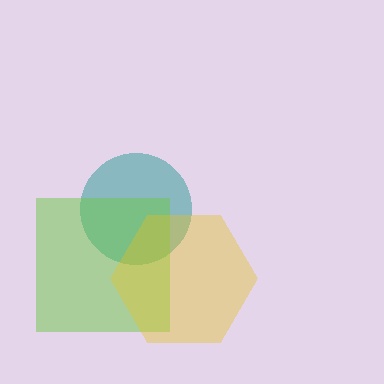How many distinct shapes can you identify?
There are 3 distinct shapes: a teal circle, a lime square, a yellow hexagon.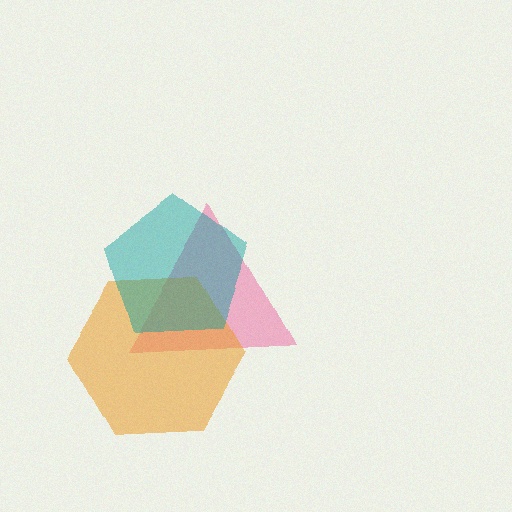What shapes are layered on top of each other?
The layered shapes are: a pink triangle, an orange hexagon, a teal pentagon.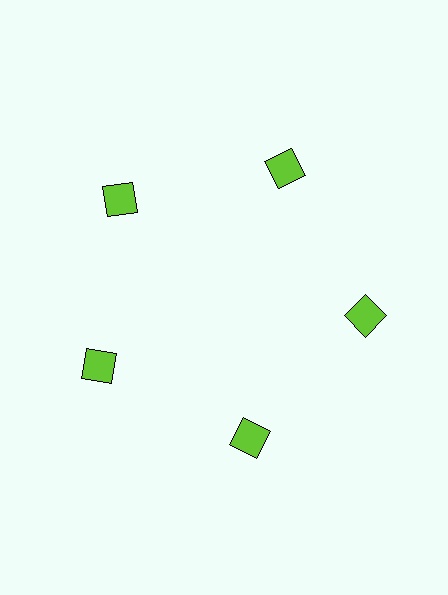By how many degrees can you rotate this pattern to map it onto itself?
The pattern maps onto itself every 72 degrees of rotation.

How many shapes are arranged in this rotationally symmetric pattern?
There are 5 shapes, arranged in 5 groups of 1.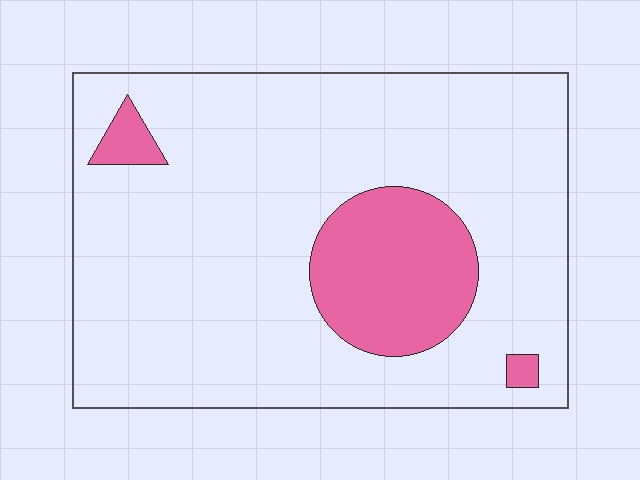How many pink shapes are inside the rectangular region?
3.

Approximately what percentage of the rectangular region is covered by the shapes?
Approximately 15%.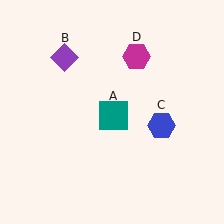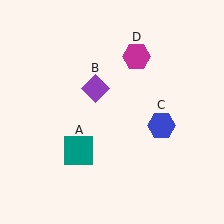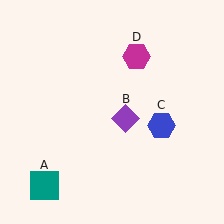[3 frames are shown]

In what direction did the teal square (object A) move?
The teal square (object A) moved down and to the left.